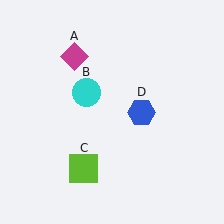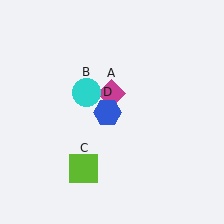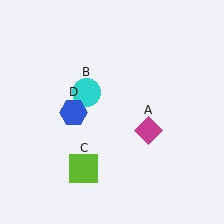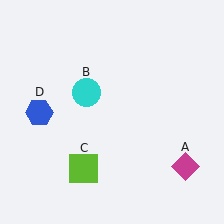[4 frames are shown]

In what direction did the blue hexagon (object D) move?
The blue hexagon (object D) moved left.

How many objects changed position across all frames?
2 objects changed position: magenta diamond (object A), blue hexagon (object D).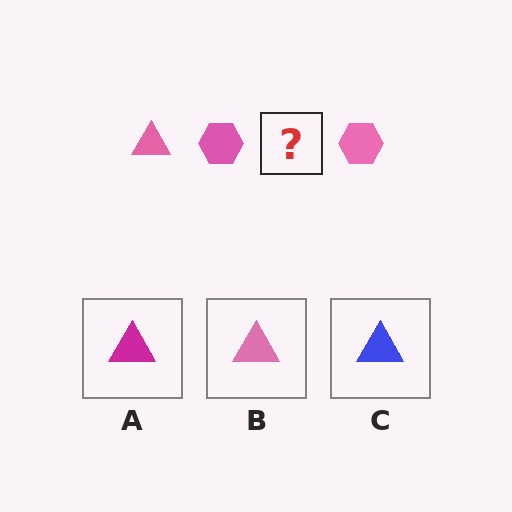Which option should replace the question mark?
Option B.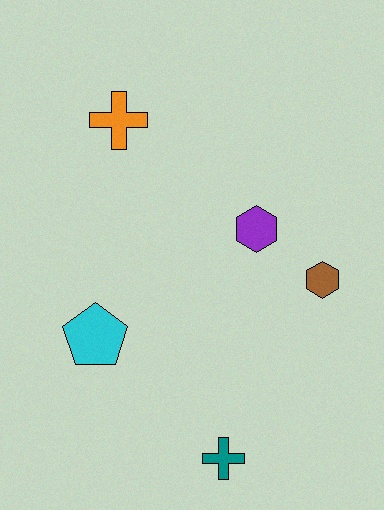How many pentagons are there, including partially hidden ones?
There is 1 pentagon.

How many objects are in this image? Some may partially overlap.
There are 5 objects.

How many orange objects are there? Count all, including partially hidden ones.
There is 1 orange object.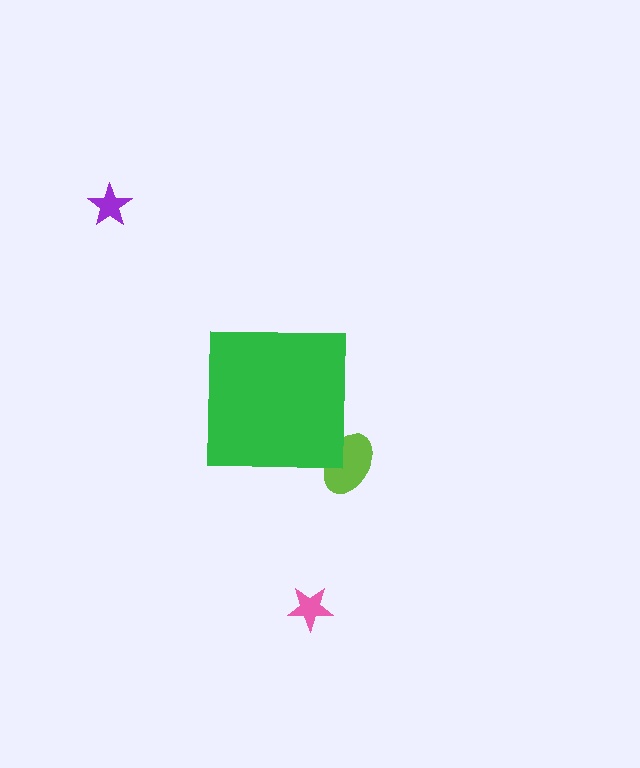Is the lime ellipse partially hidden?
Yes, the lime ellipse is partially hidden behind the green square.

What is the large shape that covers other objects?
A green square.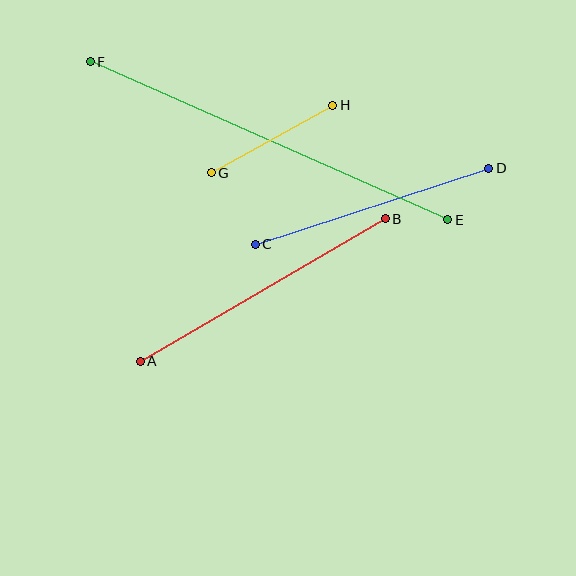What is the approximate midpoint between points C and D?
The midpoint is at approximately (372, 206) pixels.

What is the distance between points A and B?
The distance is approximately 284 pixels.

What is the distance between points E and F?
The distance is approximately 391 pixels.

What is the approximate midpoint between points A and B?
The midpoint is at approximately (263, 290) pixels.